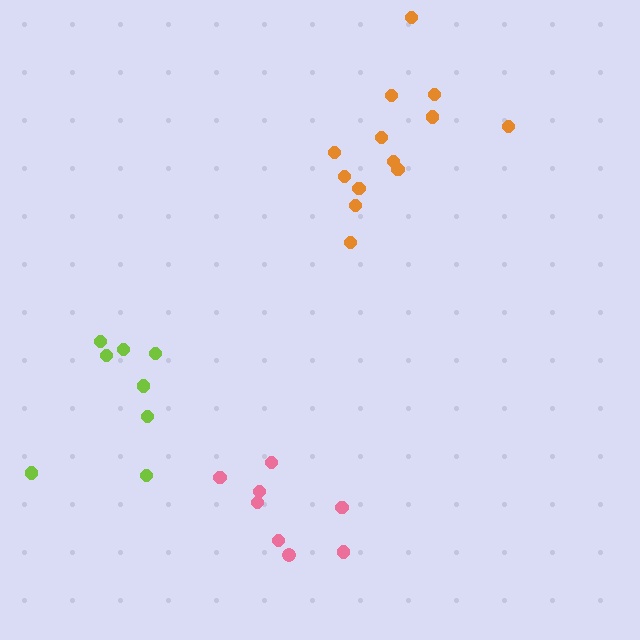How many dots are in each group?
Group 1: 8 dots, Group 2: 13 dots, Group 3: 8 dots (29 total).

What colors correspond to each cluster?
The clusters are colored: pink, orange, lime.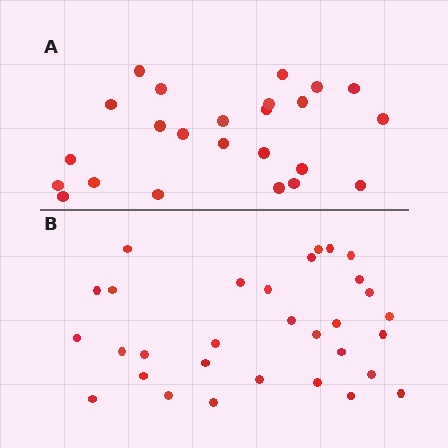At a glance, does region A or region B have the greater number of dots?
Region B (the bottom region) has more dots.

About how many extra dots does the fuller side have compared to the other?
Region B has roughly 8 or so more dots than region A.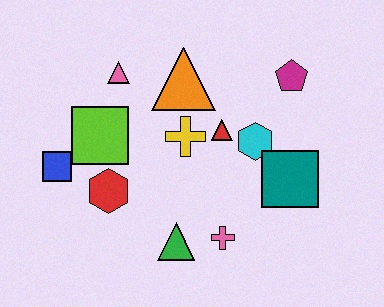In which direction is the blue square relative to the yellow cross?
The blue square is to the left of the yellow cross.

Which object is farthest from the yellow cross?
The blue square is farthest from the yellow cross.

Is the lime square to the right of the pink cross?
No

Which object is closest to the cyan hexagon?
The red triangle is closest to the cyan hexagon.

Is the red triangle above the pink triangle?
No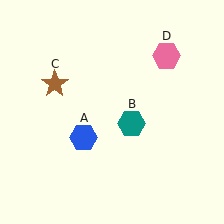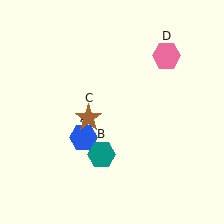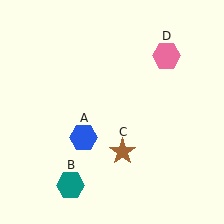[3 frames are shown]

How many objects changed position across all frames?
2 objects changed position: teal hexagon (object B), brown star (object C).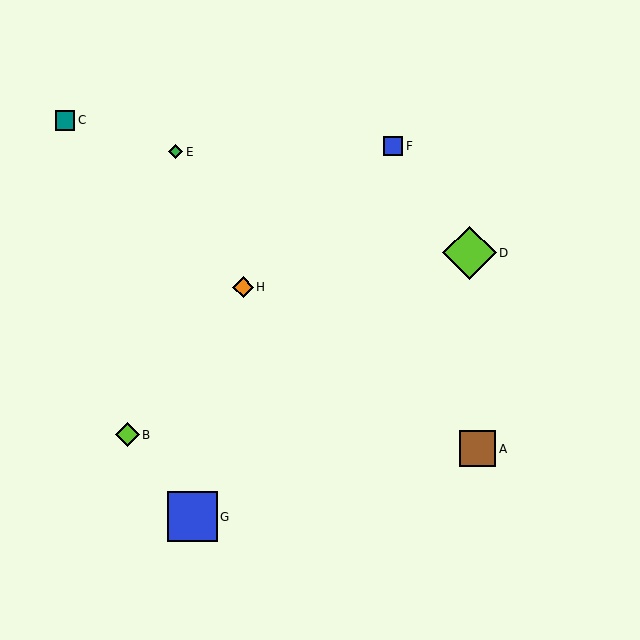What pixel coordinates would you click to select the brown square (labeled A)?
Click at (478, 449) to select the brown square A.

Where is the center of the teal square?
The center of the teal square is at (65, 120).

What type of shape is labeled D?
Shape D is a lime diamond.